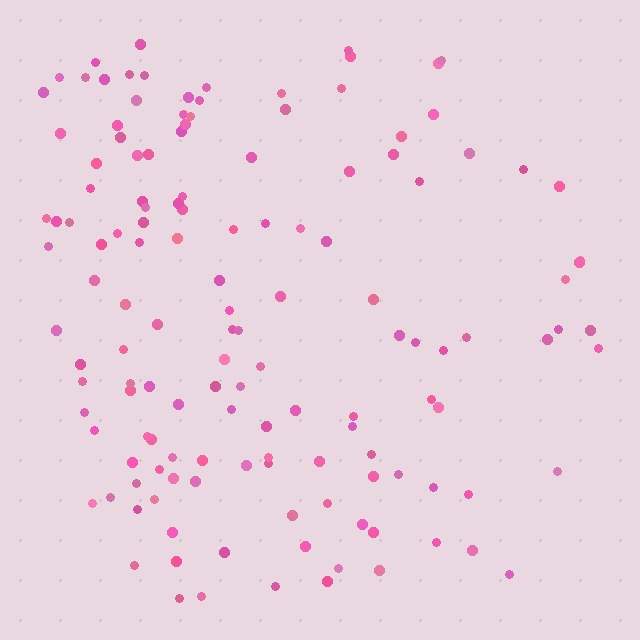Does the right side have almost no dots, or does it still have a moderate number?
Still a moderate number, just noticeably fewer than the left.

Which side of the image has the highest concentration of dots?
The left.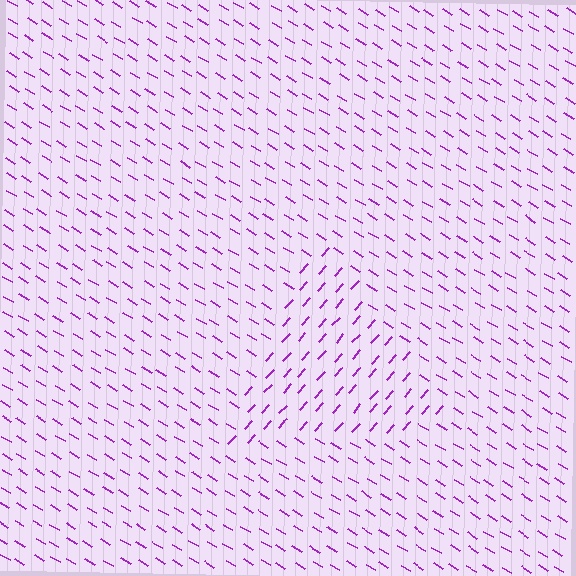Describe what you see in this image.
The image is filled with small purple line segments. A triangle region in the image has lines oriented differently from the surrounding lines, creating a visible texture boundary.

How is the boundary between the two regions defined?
The boundary is defined purely by a change in line orientation (approximately 80 degrees difference). All lines are the same color and thickness.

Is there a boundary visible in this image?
Yes, there is a texture boundary formed by a change in line orientation.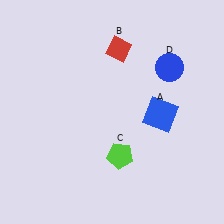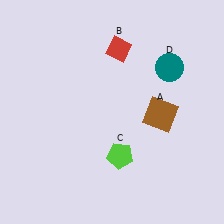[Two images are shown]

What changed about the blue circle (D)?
In Image 1, D is blue. In Image 2, it changed to teal.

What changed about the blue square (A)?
In Image 1, A is blue. In Image 2, it changed to brown.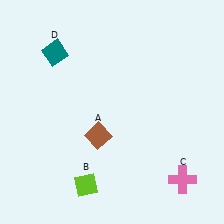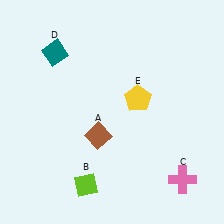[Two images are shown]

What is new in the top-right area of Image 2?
A yellow pentagon (E) was added in the top-right area of Image 2.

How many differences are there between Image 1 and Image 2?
There is 1 difference between the two images.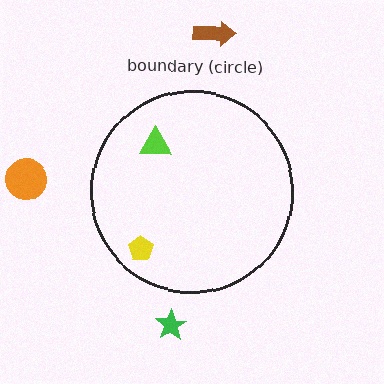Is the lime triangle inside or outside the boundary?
Inside.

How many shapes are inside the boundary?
2 inside, 3 outside.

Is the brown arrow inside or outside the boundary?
Outside.